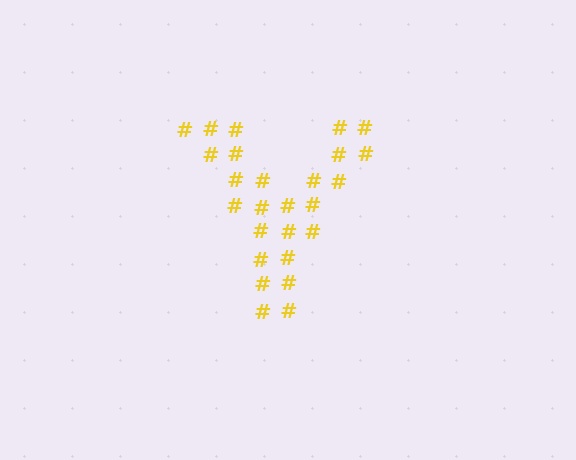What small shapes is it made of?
It is made of small hash symbols.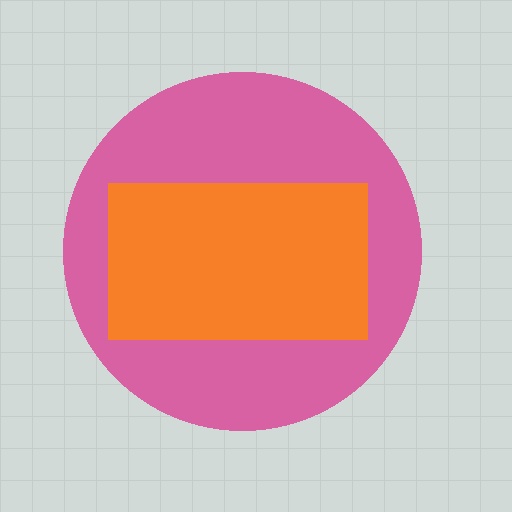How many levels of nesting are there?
2.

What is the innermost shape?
The orange rectangle.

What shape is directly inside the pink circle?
The orange rectangle.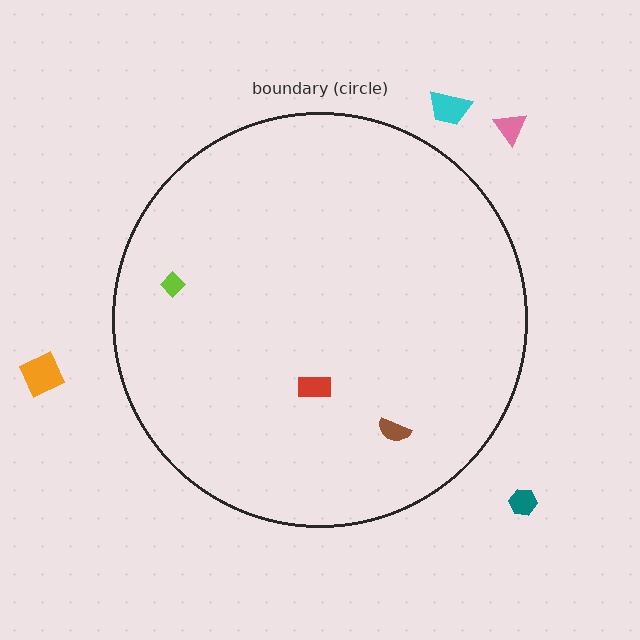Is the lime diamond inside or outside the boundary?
Inside.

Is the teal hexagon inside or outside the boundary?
Outside.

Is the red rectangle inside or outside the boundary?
Inside.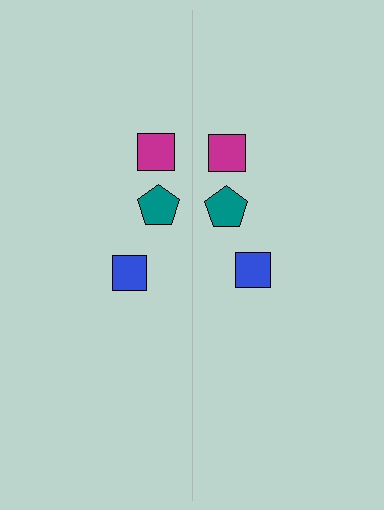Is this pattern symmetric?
Yes, this pattern has bilateral (reflection) symmetry.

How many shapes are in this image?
There are 6 shapes in this image.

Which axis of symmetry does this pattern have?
The pattern has a vertical axis of symmetry running through the center of the image.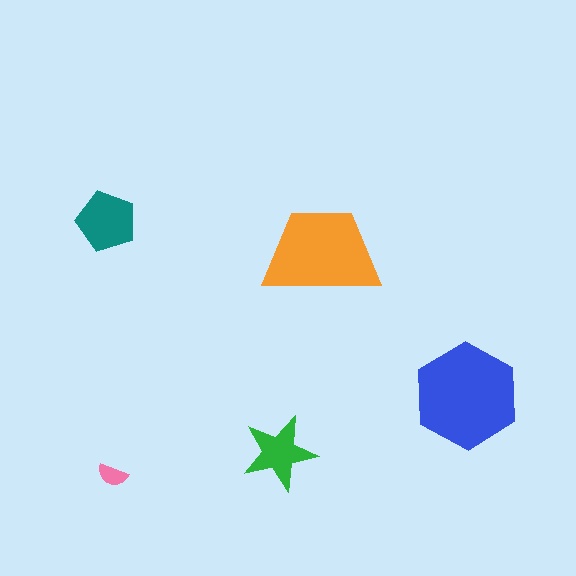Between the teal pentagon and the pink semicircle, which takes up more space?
The teal pentagon.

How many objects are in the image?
There are 5 objects in the image.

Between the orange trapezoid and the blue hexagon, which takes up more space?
The blue hexagon.